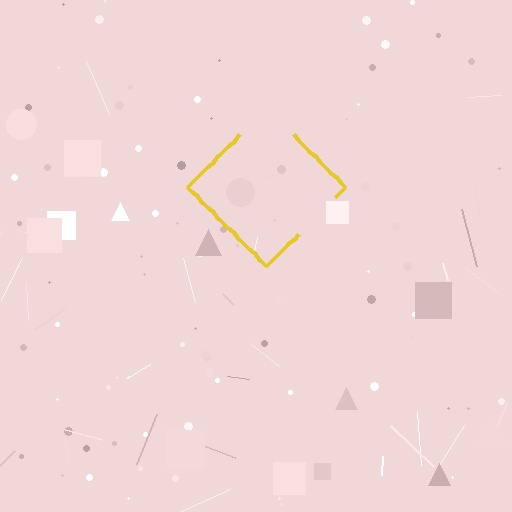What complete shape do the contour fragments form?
The contour fragments form a diamond.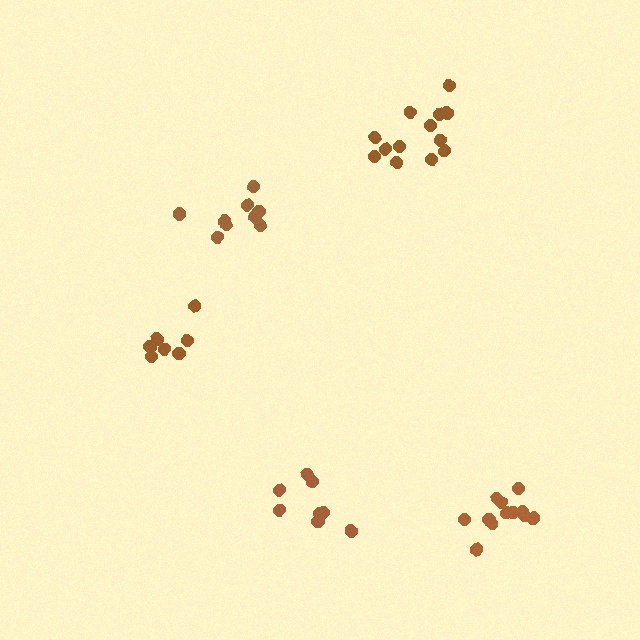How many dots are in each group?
Group 1: 9 dots, Group 2: 8 dots, Group 3: 12 dots, Group 4: 8 dots, Group 5: 13 dots (50 total).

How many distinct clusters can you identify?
There are 5 distinct clusters.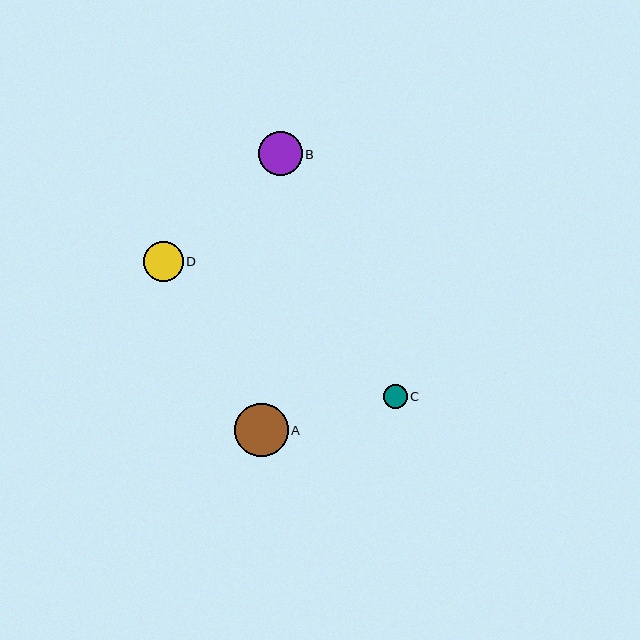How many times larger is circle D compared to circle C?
Circle D is approximately 1.7 times the size of circle C.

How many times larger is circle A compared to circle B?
Circle A is approximately 1.2 times the size of circle B.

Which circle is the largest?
Circle A is the largest with a size of approximately 53 pixels.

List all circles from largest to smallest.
From largest to smallest: A, B, D, C.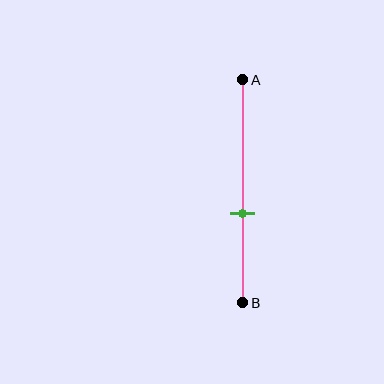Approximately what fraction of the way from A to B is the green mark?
The green mark is approximately 60% of the way from A to B.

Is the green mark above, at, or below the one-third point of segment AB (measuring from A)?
The green mark is below the one-third point of segment AB.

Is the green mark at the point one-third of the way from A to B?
No, the mark is at about 60% from A, not at the 33% one-third point.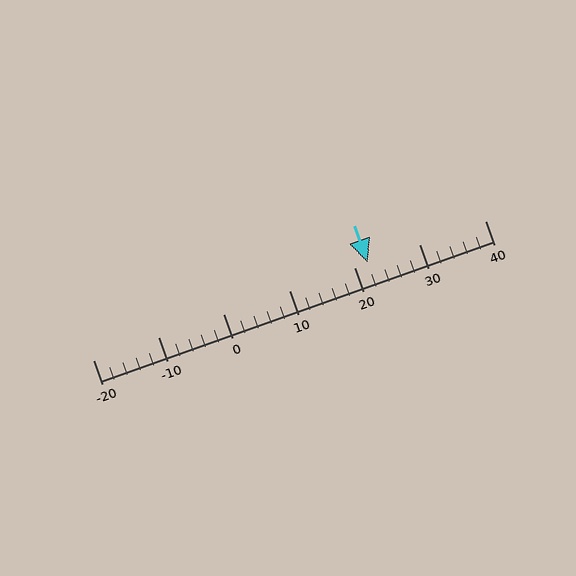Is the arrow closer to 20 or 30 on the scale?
The arrow is closer to 20.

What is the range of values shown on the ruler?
The ruler shows values from -20 to 40.